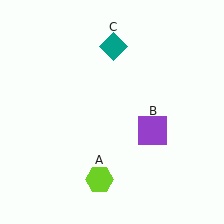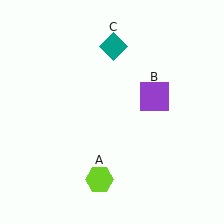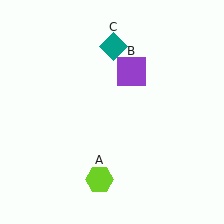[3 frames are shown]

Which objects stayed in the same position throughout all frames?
Lime hexagon (object A) and teal diamond (object C) remained stationary.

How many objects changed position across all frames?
1 object changed position: purple square (object B).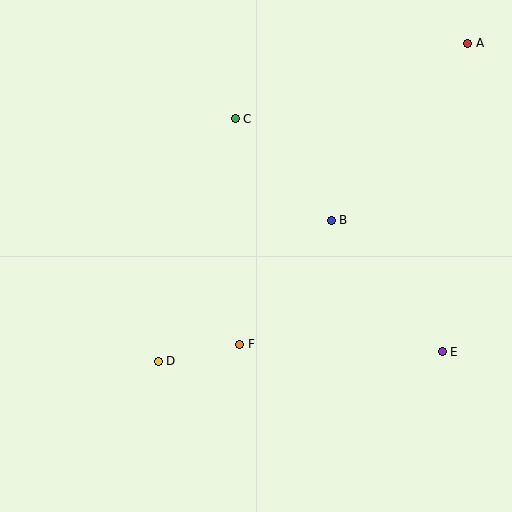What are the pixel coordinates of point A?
Point A is at (468, 43).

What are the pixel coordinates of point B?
Point B is at (331, 220).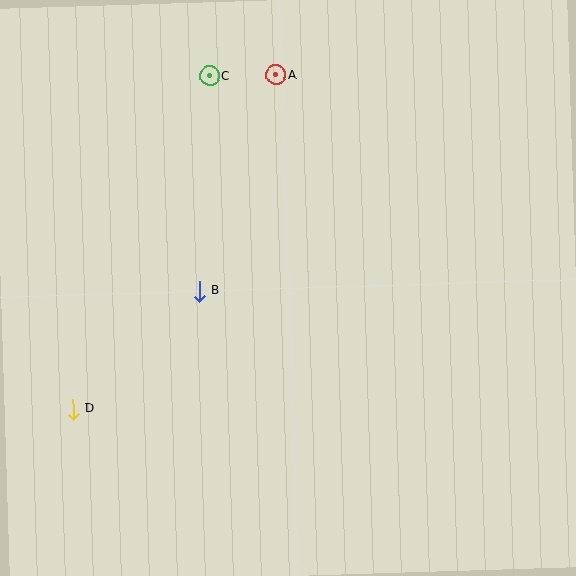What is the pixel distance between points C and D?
The distance between C and D is 360 pixels.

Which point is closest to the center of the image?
Point B at (199, 291) is closest to the center.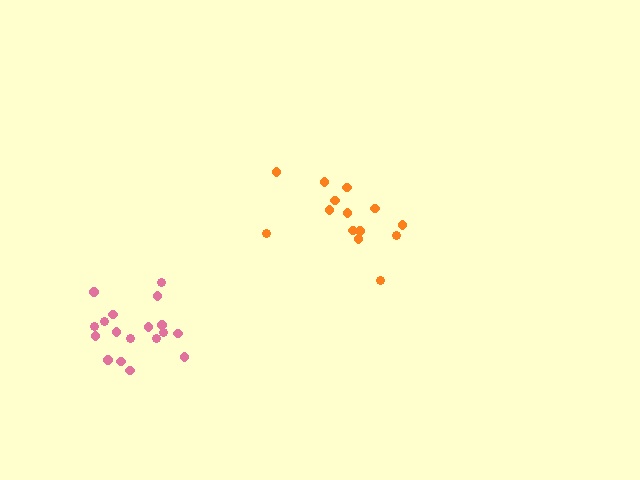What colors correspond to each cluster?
The clusters are colored: pink, orange.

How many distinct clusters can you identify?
There are 2 distinct clusters.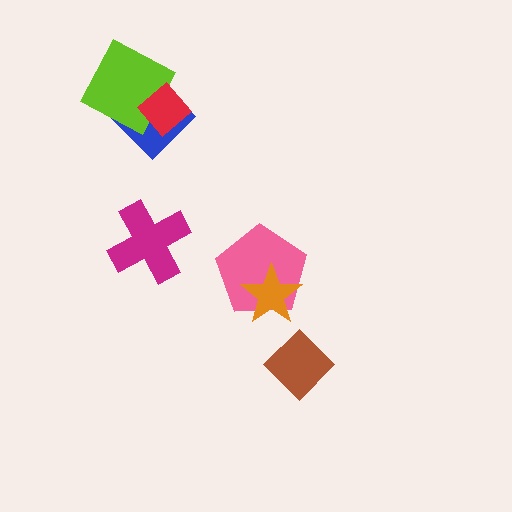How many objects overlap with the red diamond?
2 objects overlap with the red diamond.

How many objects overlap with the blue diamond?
2 objects overlap with the blue diamond.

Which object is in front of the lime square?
The red diamond is in front of the lime square.